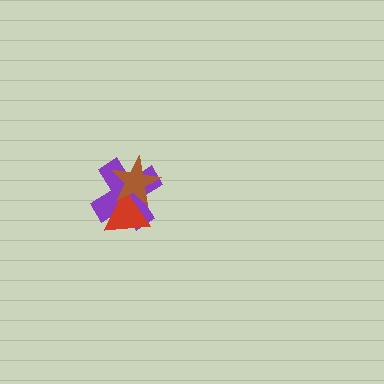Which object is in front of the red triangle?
The brown star is in front of the red triangle.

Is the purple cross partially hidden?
Yes, it is partially covered by another shape.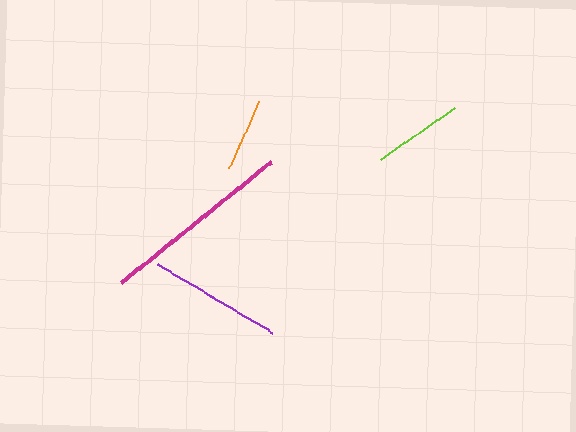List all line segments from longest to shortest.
From longest to shortest: magenta, purple, lime, orange.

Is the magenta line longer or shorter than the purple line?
The magenta line is longer than the purple line.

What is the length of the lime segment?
The lime segment is approximately 91 pixels long.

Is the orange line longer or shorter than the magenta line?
The magenta line is longer than the orange line.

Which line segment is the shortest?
The orange line is the shortest at approximately 73 pixels.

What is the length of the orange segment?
The orange segment is approximately 73 pixels long.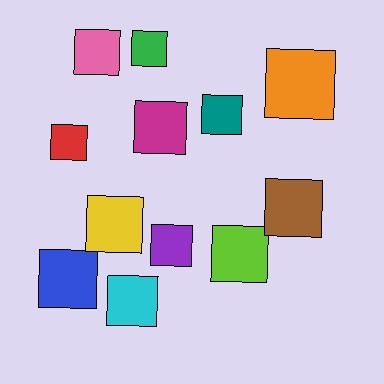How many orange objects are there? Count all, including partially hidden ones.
There is 1 orange object.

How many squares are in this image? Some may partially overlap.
There are 12 squares.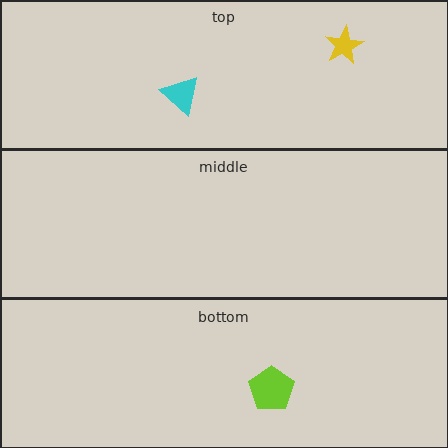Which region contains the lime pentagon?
The bottom region.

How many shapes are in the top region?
2.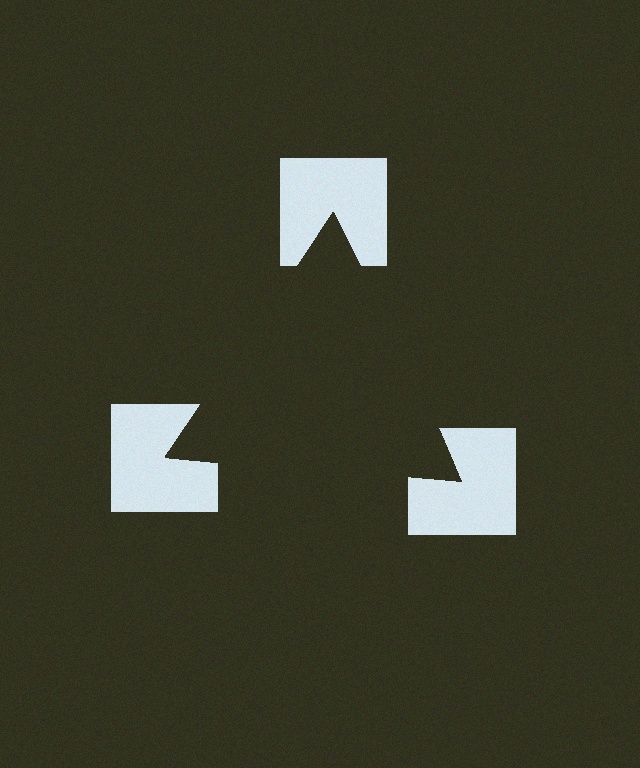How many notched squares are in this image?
There are 3 — one at each vertex of the illusory triangle.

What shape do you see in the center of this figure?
An illusory triangle — its edges are inferred from the aligned wedge cuts in the notched squares, not physically drawn.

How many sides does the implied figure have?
3 sides.